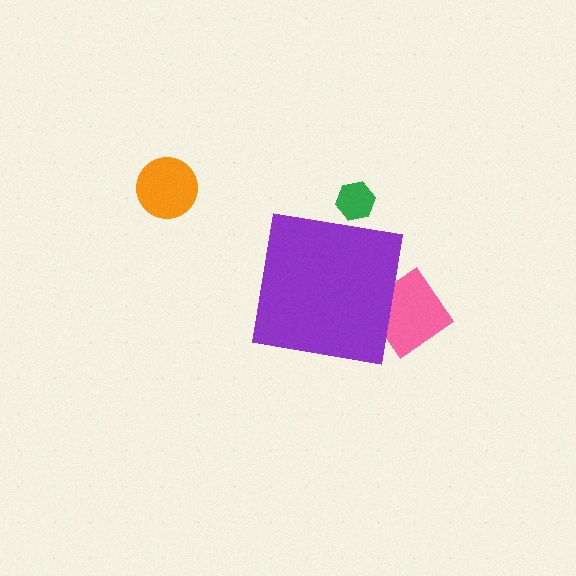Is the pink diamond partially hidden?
Yes, the pink diamond is partially hidden behind the purple square.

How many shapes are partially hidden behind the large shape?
2 shapes are partially hidden.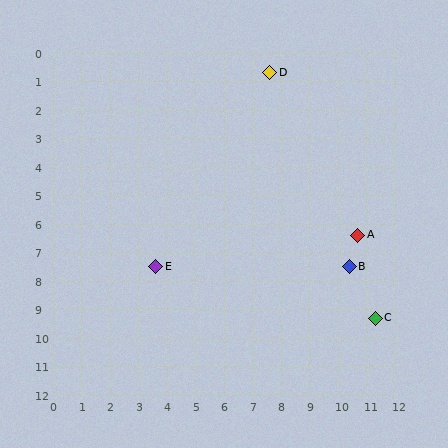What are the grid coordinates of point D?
Point D is at approximately (7.6, 0.7).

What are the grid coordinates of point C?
Point C is at approximately (11.3, 9.3).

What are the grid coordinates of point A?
Point A is at approximately (10.7, 6.4).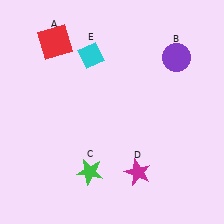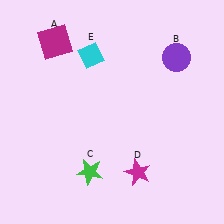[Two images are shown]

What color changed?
The square (A) changed from red in Image 1 to magenta in Image 2.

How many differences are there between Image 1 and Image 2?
There is 1 difference between the two images.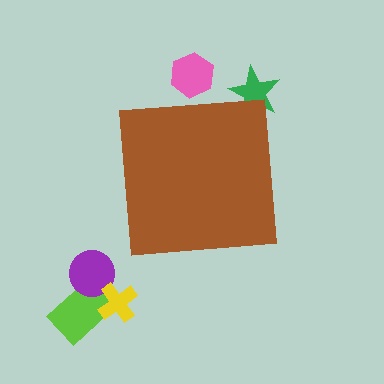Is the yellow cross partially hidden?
No, the yellow cross is fully visible.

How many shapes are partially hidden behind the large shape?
2 shapes are partially hidden.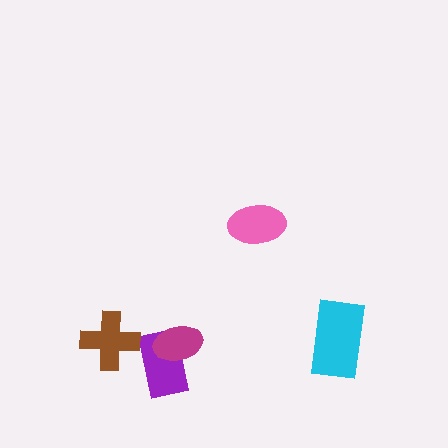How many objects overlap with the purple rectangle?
1 object overlaps with the purple rectangle.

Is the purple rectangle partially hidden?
Yes, it is partially covered by another shape.